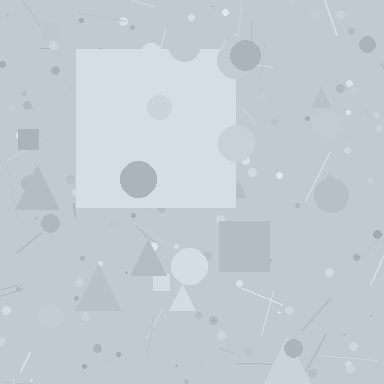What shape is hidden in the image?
A square is hidden in the image.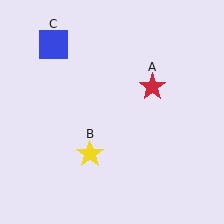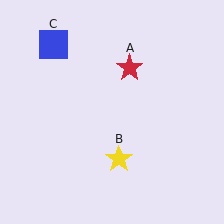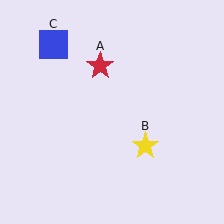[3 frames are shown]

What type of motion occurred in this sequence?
The red star (object A), yellow star (object B) rotated counterclockwise around the center of the scene.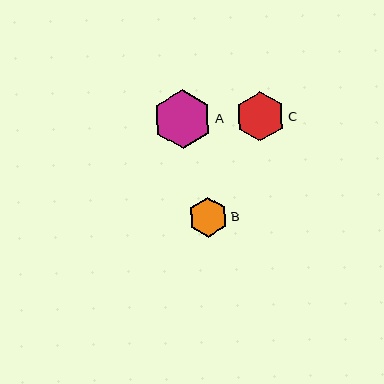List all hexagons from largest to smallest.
From largest to smallest: A, C, B.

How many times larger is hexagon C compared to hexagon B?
Hexagon C is approximately 1.2 times the size of hexagon B.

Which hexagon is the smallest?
Hexagon B is the smallest with a size of approximately 40 pixels.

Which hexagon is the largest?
Hexagon A is the largest with a size of approximately 59 pixels.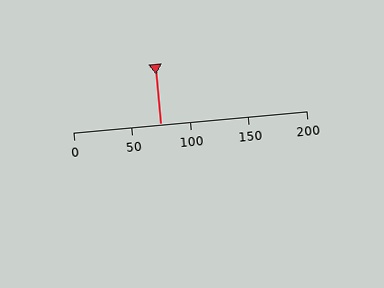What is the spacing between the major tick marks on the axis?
The major ticks are spaced 50 apart.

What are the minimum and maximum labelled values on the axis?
The axis runs from 0 to 200.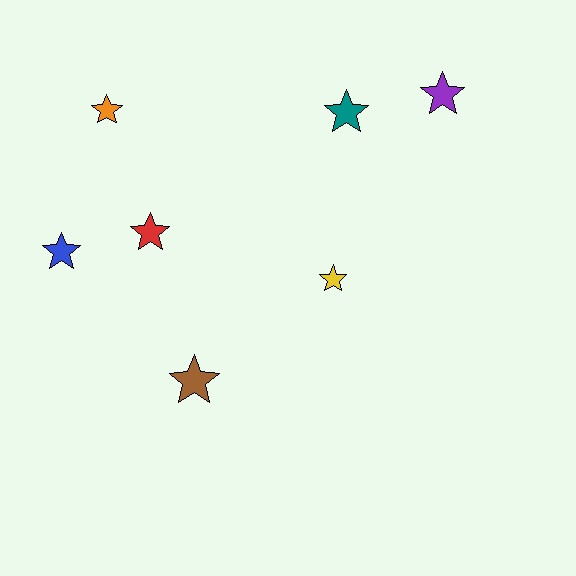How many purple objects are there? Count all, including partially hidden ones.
There is 1 purple object.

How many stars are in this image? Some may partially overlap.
There are 7 stars.